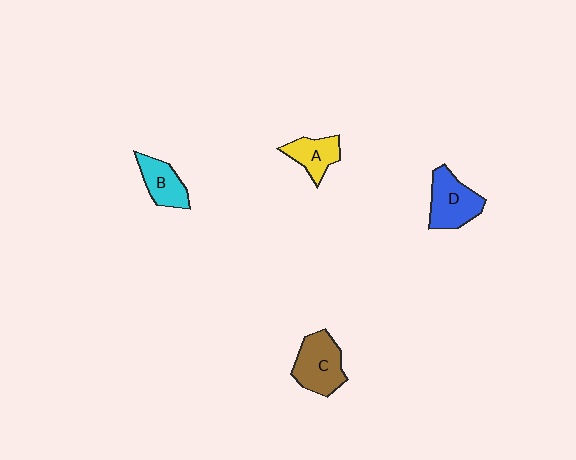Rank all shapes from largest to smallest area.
From largest to smallest: C (brown), D (blue), B (cyan), A (yellow).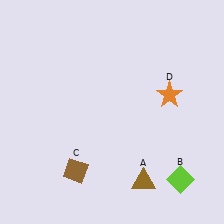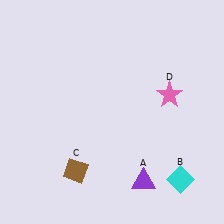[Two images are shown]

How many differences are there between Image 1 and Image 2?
There are 3 differences between the two images.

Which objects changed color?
A changed from brown to purple. B changed from lime to cyan. D changed from orange to pink.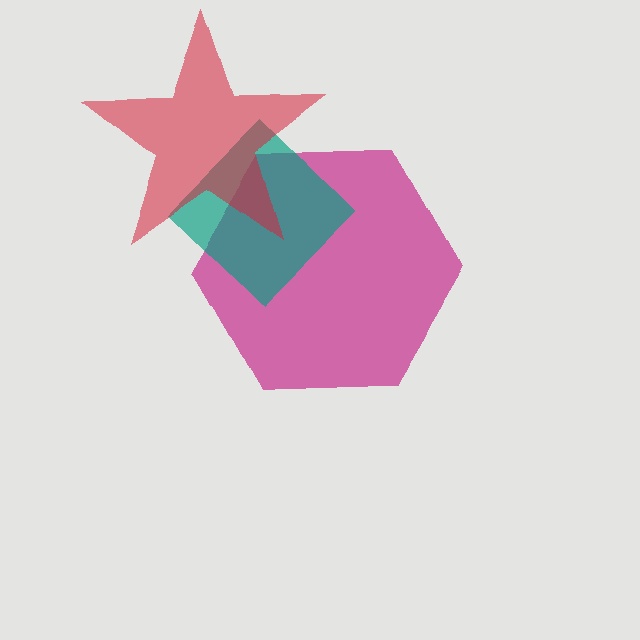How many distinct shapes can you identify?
There are 3 distinct shapes: a magenta hexagon, a teal diamond, a red star.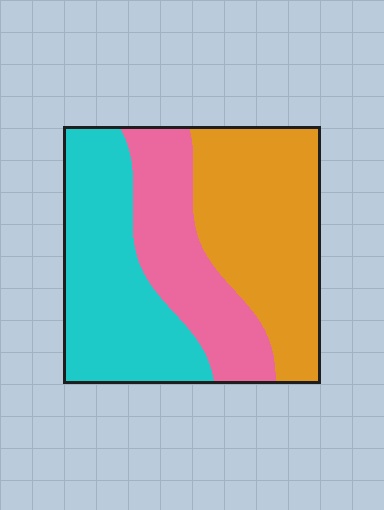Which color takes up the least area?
Pink, at roughly 25%.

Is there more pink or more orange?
Orange.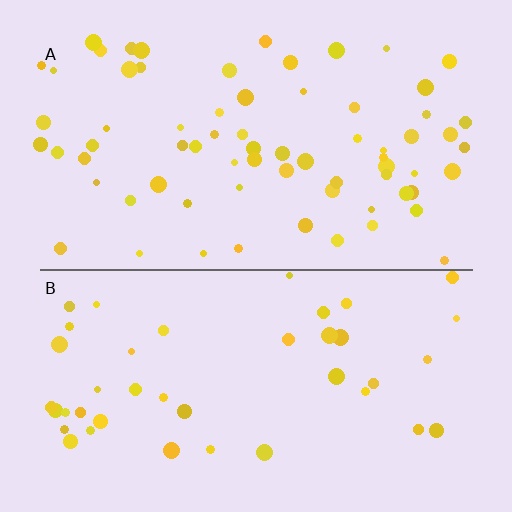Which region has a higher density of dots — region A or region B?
A (the top).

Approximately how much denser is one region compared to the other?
Approximately 1.7× — region A over region B.